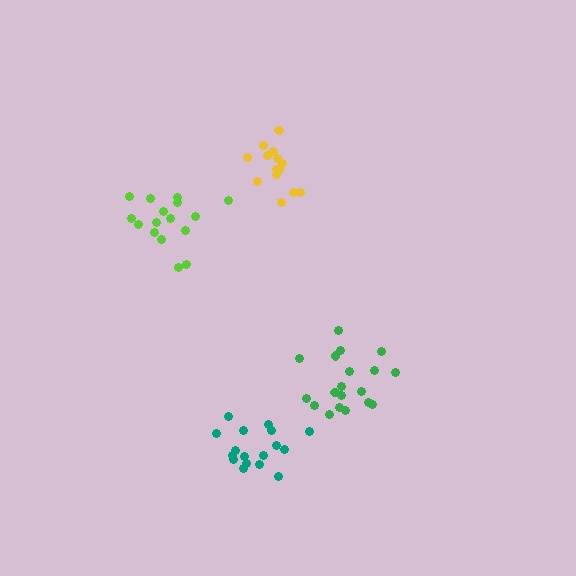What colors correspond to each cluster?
The clusters are colored: teal, yellow, lime, green.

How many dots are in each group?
Group 1: 17 dots, Group 2: 14 dots, Group 3: 16 dots, Group 4: 20 dots (67 total).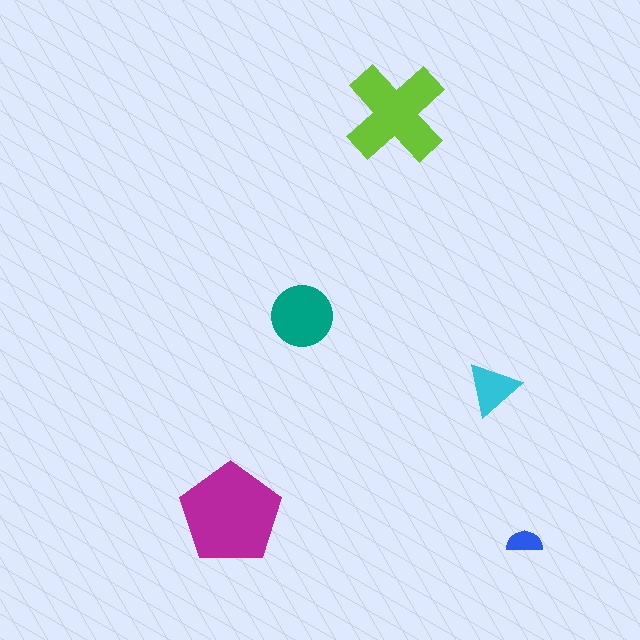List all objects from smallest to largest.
The blue semicircle, the cyan triangle, the teal circle, the lime cross, the magenta pentagon.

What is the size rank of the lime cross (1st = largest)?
2nd.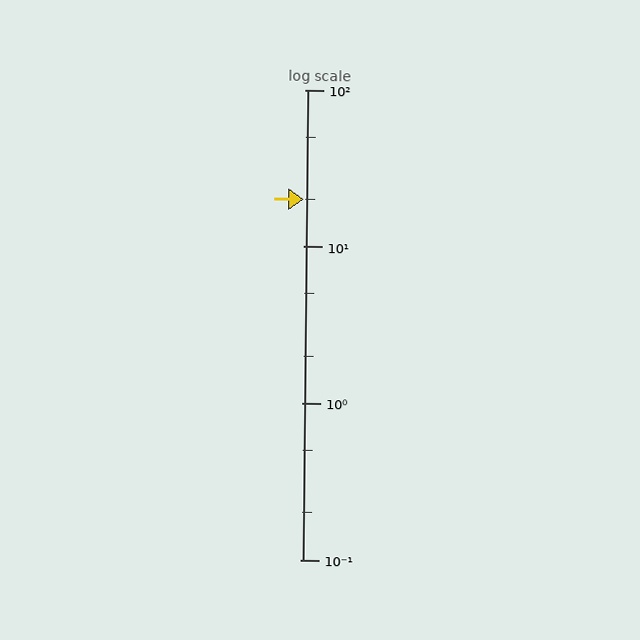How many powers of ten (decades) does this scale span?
The scale spans 3 decades, from 0.1 to 100.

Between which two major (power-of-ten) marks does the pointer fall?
The pointer is between 10 and 100.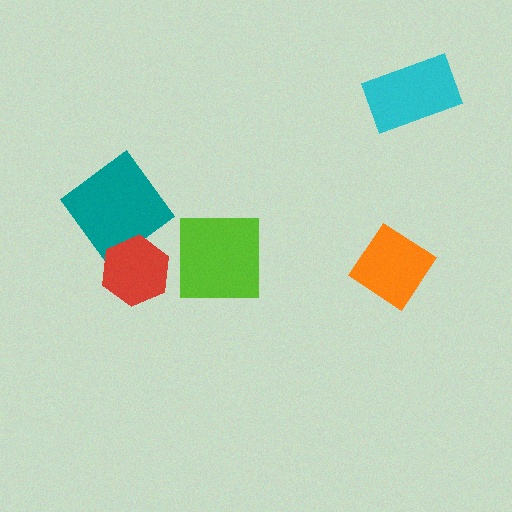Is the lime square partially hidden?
No, no other shape covers it.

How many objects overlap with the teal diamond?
1 object overlaps with the teal diamond.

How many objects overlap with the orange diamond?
0 objects overlap with the orange diamond.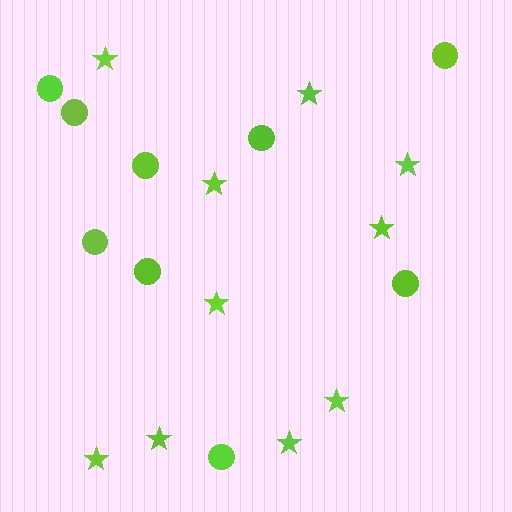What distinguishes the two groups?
There are 2 groups: one group of circles (9) and one group of stars (10).